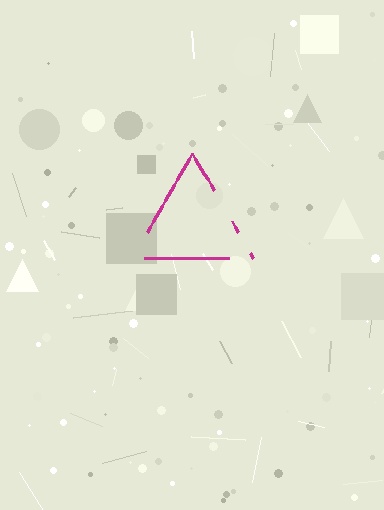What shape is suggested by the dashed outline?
The dashed outline suggests a triangle.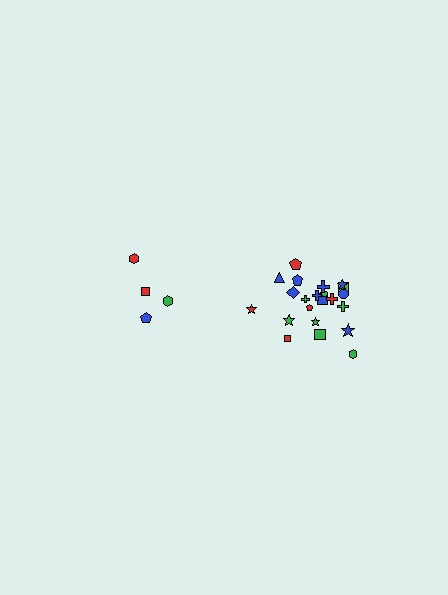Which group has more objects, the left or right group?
The right group.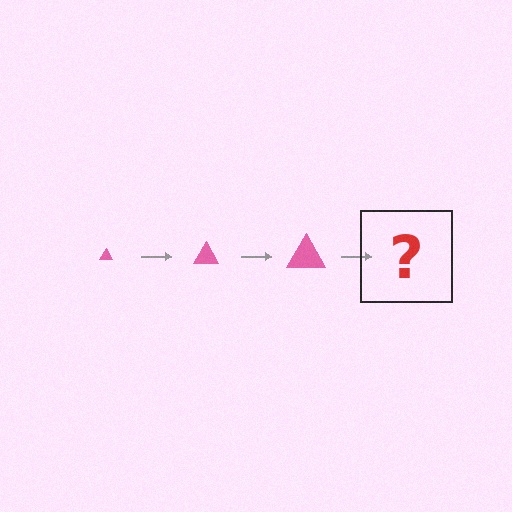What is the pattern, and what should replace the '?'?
The pattern is that the triangle gets progressively larger each step. The '?' should be a pink triangle, larger than the previous one.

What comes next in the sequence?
The next element should be a pink triangle, larger than the previous one.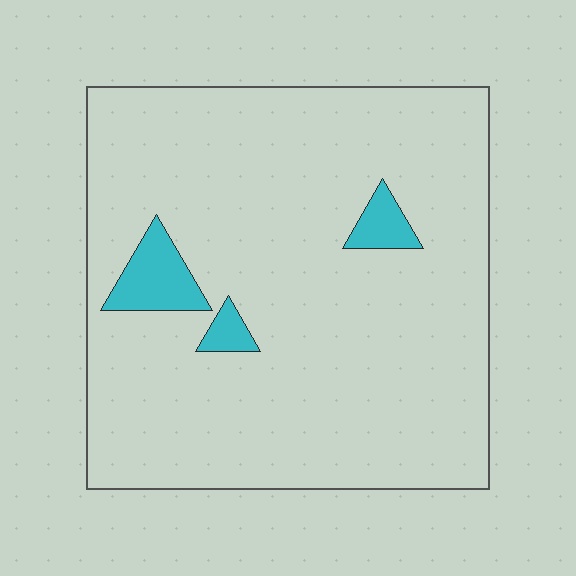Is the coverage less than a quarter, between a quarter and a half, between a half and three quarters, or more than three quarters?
Less than a quarter.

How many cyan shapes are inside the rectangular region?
3.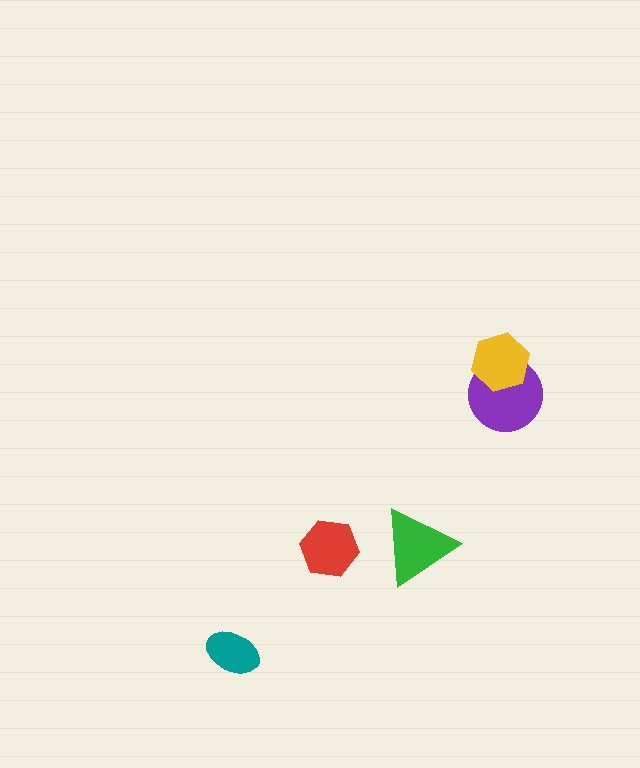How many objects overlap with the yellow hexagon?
1 object overlaps with the yellow hexagon.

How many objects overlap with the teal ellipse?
0 objects overlap with the teal ellipse.